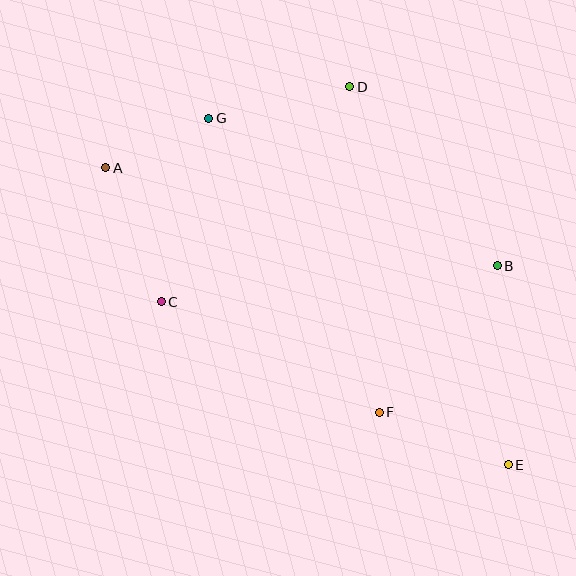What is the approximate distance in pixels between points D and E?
The distance between D and E is approximately 410 pixels.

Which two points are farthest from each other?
Points A and E are farthest from each other.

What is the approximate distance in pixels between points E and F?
The distance between E and F is approximately 139 pixels.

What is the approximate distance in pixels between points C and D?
The distance between C and D is approximately 286 pixels.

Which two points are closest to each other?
Points A and G are closest to each other.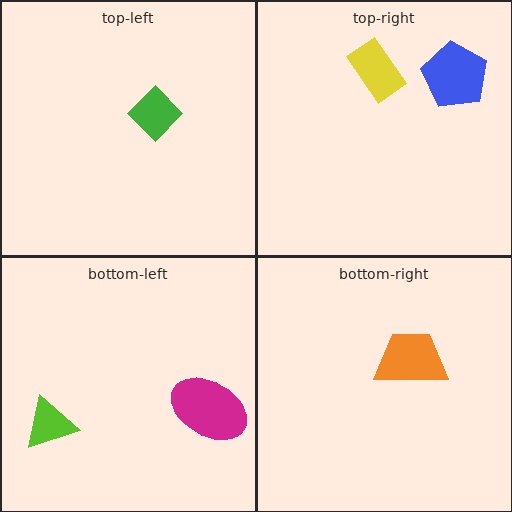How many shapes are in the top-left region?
1.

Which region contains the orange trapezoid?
The bottom-right region.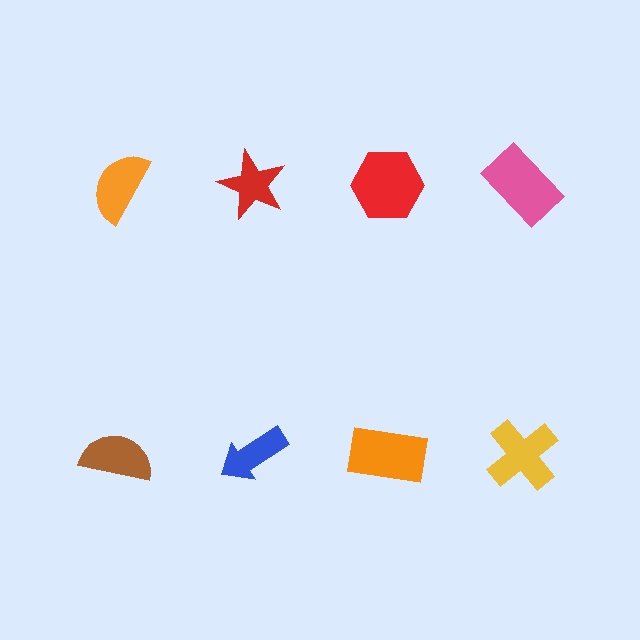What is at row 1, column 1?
An orange semicircle.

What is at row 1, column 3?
A red hexagon.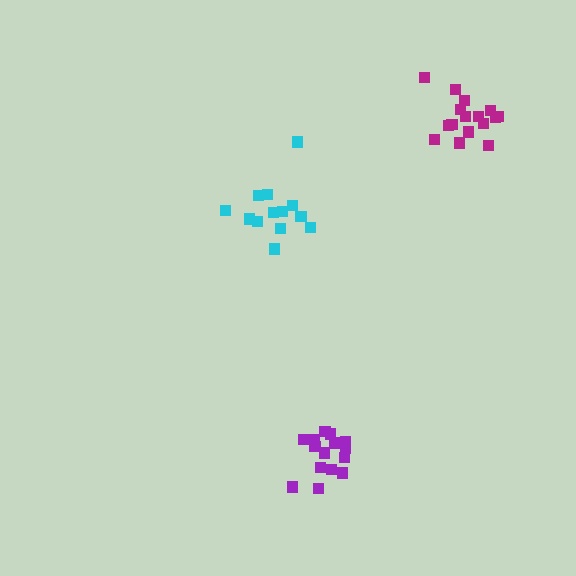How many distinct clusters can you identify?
There are 3 distinct clusters.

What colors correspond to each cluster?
The clusters are colored: purple, magenta, cyan.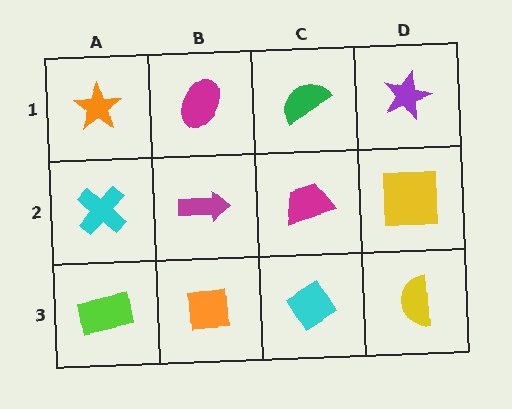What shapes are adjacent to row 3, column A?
A cyan cross (row 2, column A), an orange square (row 3, column B).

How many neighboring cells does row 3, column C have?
3.